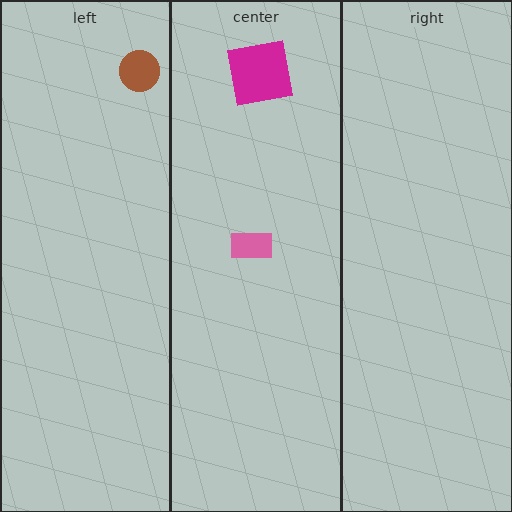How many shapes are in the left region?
1.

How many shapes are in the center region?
2.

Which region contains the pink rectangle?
The center region.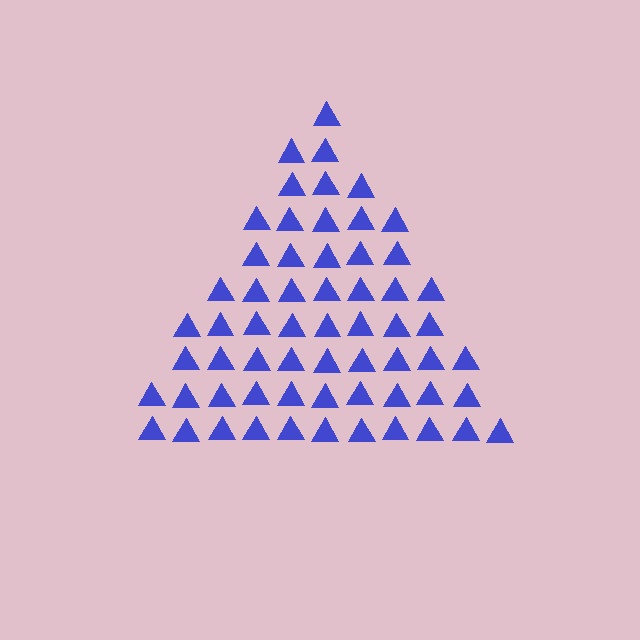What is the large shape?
The large shape is a triangle.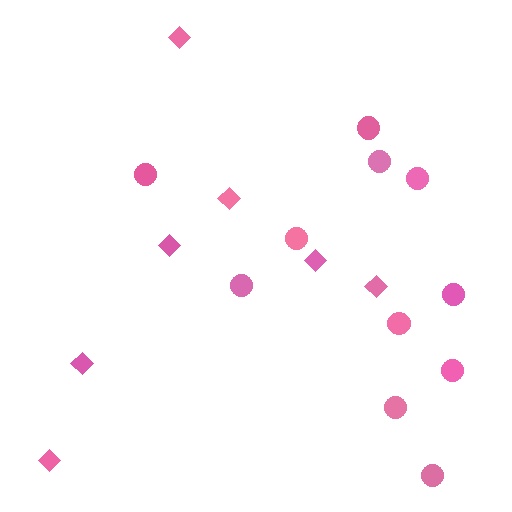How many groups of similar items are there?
There are 2 groups: one group of diamonds (7) and one group of circles (11).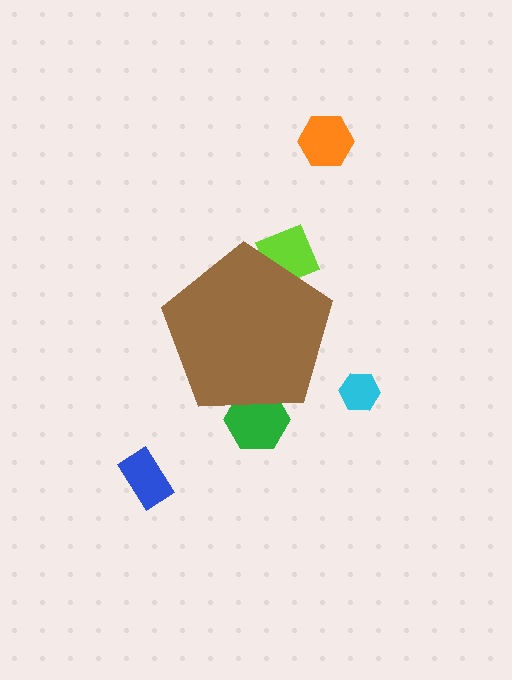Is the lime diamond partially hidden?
Yes, the lime diamond is partially hidden behind the brown pentagon.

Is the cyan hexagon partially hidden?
No, the cyan hexagon is fully visible.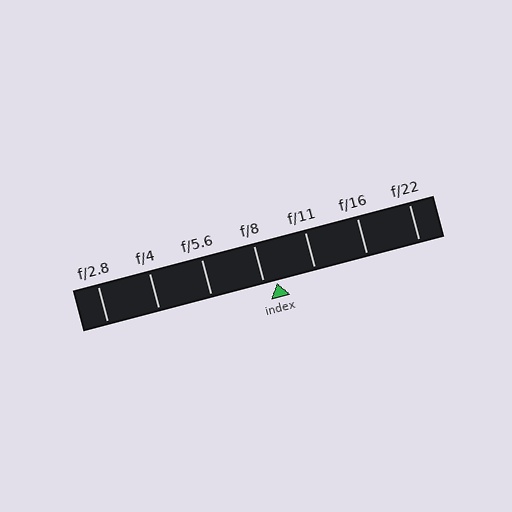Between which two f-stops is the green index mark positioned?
The index mark is between f/8 and f/11.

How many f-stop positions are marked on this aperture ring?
There are 7 f-stop positions marked.